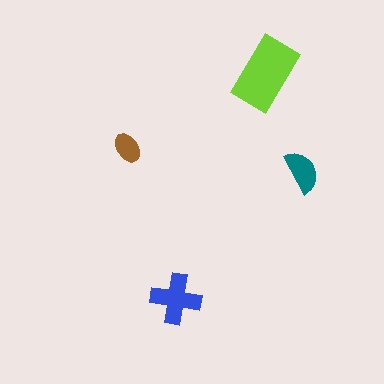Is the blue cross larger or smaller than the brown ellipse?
Larger.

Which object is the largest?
The lime rectangle.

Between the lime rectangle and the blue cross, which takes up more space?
The lime rectangle.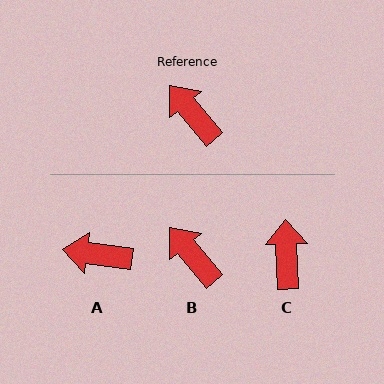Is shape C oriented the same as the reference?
No, it is off by about 38 degrees.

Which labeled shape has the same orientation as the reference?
B.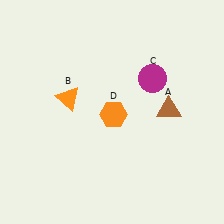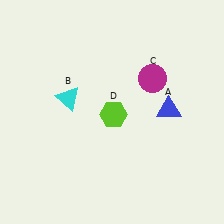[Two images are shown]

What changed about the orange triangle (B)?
In Image 1, B is orange. In Image 2, it changed to cyan.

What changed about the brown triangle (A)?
In Image 1, A is brown. In Image 2, it changed to blue.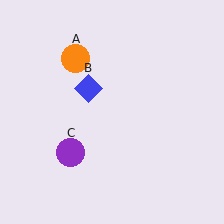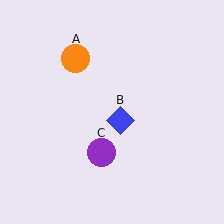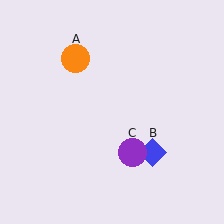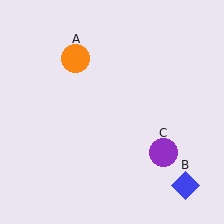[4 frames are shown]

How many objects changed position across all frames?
2 objects changed position: blue diamond (object B), purple circle (object C).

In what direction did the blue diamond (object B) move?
The blue diamond (object B) moved down and to the right.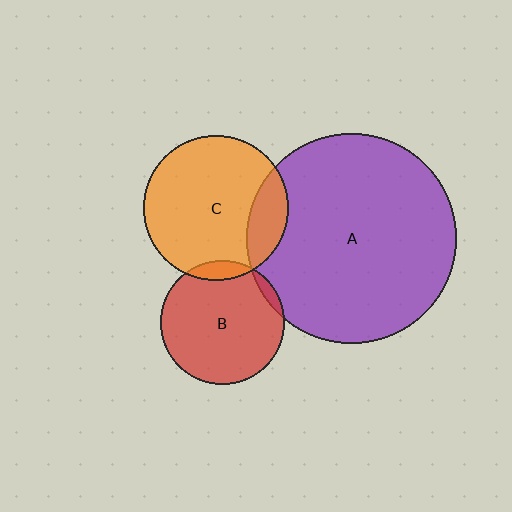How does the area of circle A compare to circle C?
Approximately 2.1 times.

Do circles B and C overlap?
Yes.